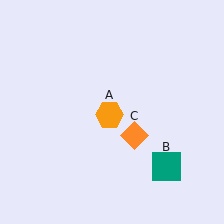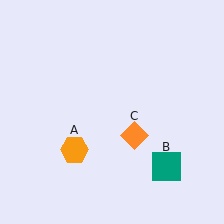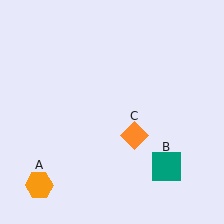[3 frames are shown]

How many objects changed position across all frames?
1 object changed position: orange hexagon (object A).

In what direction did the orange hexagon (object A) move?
The orange hexagon (object A) moved down and to the left.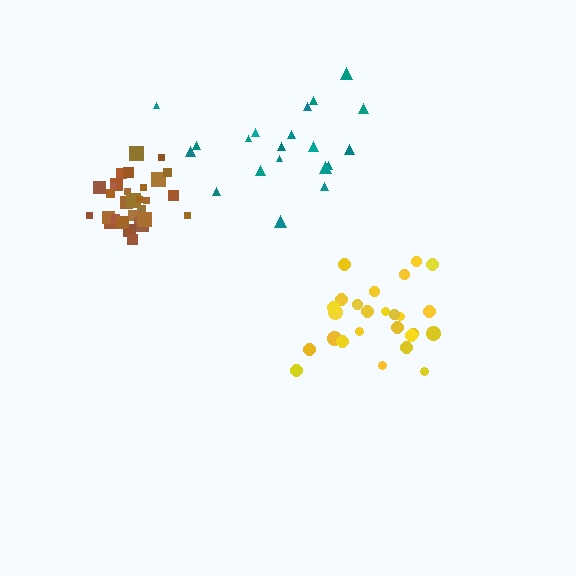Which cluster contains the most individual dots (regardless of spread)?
Brown (30).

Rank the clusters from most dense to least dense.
brown, yellow, teal.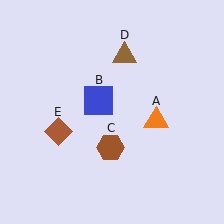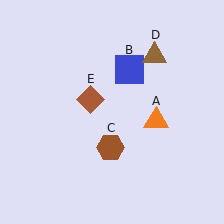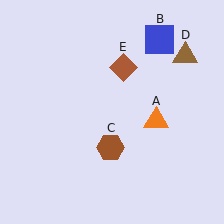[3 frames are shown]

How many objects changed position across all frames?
3 objects changed position: blue square (object B), brown triangle (object D), brown diamond (object E).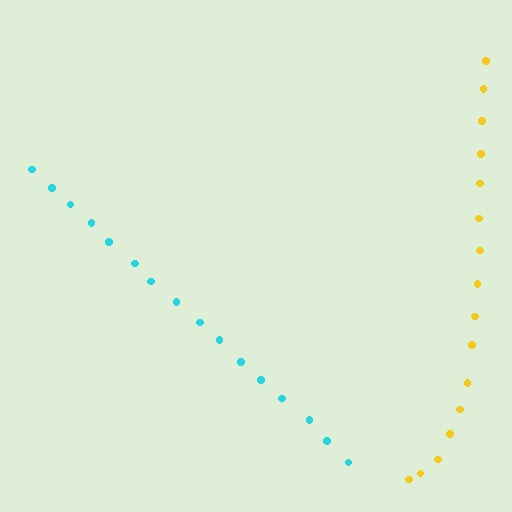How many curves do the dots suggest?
There are 2 distinct paths.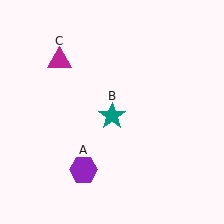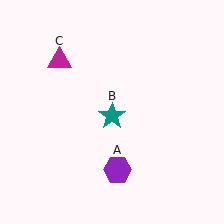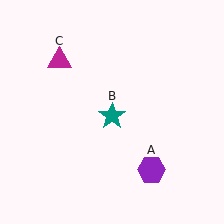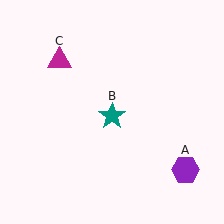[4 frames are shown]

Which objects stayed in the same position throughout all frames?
Teal star (object B) and magenta triangle (object C) remained stationary.